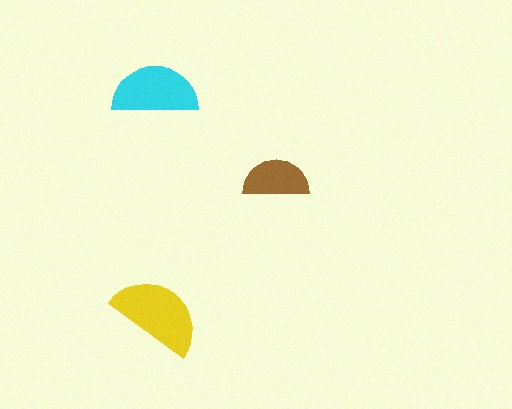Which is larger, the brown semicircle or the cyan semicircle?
The cyan one.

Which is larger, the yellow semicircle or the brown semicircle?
The yellow one.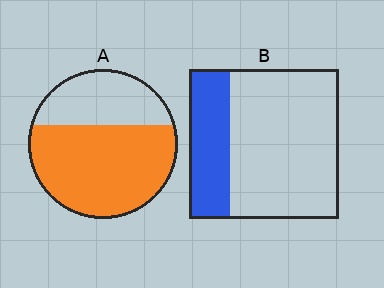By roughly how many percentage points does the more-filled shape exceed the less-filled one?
By roughly 40 percentage points (A over B).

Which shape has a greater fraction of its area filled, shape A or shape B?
Shape A.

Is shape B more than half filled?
No.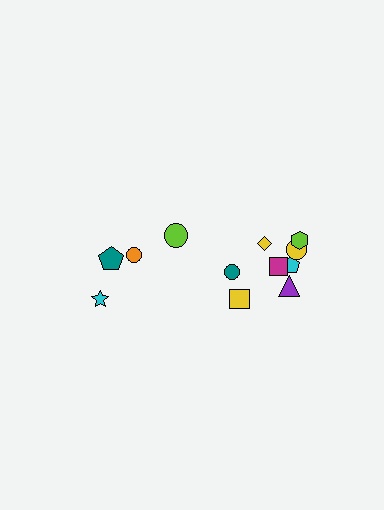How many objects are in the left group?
There are 4 objects.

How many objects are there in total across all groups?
There are 12 objects.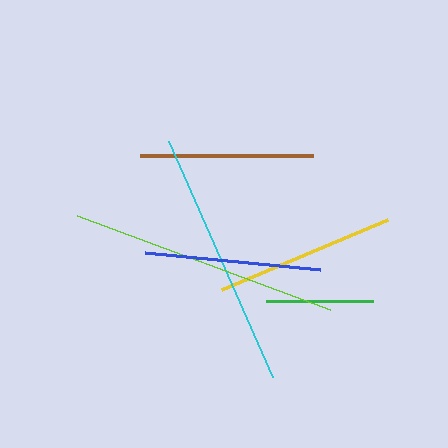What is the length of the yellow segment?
The yellow segment is approximately 180 pixels long.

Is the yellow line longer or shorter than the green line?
The yellow line is longer than the green line.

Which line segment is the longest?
The lime line is the longest at approximately 270 pixels.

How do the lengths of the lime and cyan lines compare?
The lime and cyan lines are approximately the same length.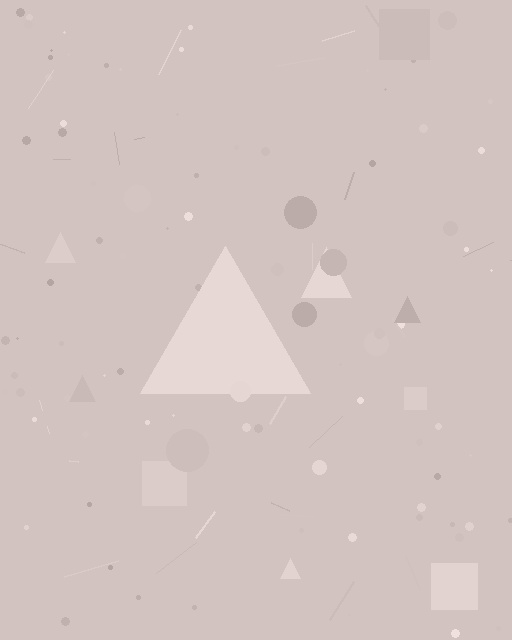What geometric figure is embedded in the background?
A triangle is embedded in the background.